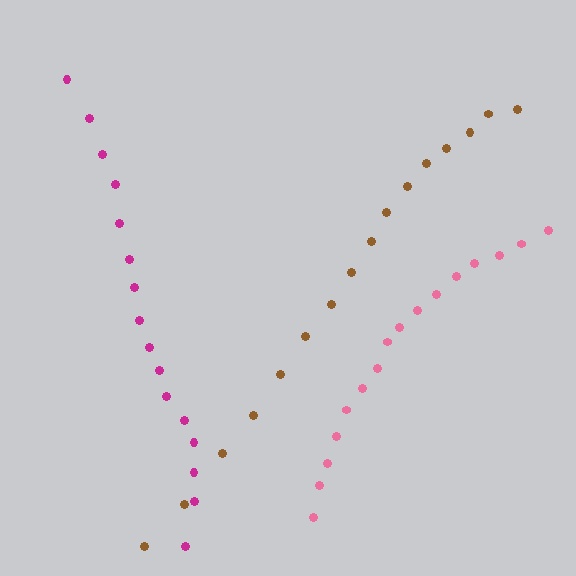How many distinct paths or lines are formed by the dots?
There are 3 distinct paths.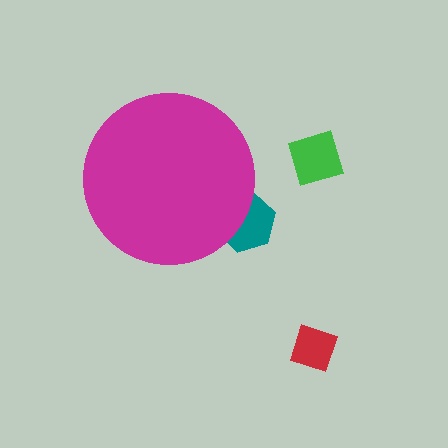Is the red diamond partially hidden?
No, the red diamond is fully visible.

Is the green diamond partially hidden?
No, the green diamond is fully visible.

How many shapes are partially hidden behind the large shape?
1 shape is partially hidden.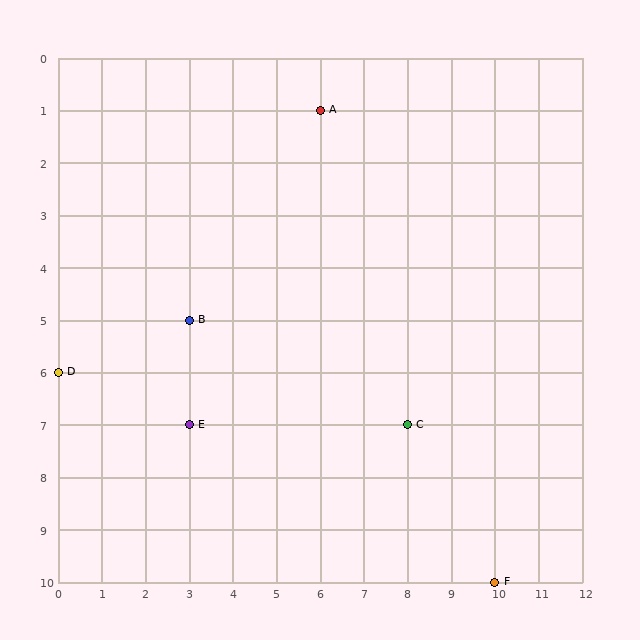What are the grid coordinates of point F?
Point F is at grid coordinates (10, 10).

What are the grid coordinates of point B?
Point B is at grid coordinates (3, 5).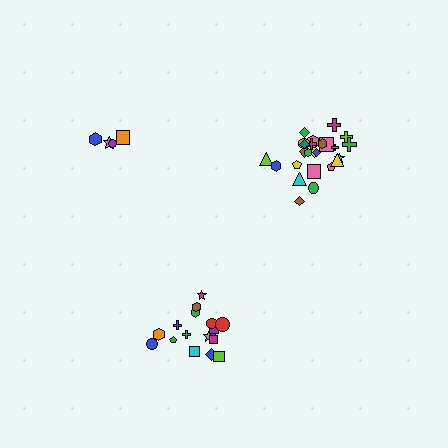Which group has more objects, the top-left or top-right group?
The top-right group.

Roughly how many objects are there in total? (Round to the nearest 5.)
Roughly 45 objects in total.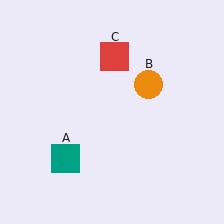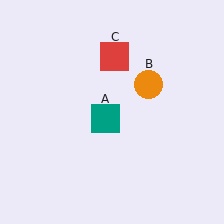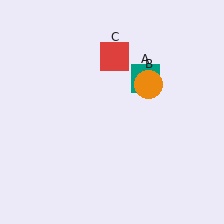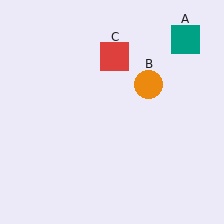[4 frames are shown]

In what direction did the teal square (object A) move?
The teal square (object A) moved up and to the right.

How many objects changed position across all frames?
1 object changed position: teal square (object A).